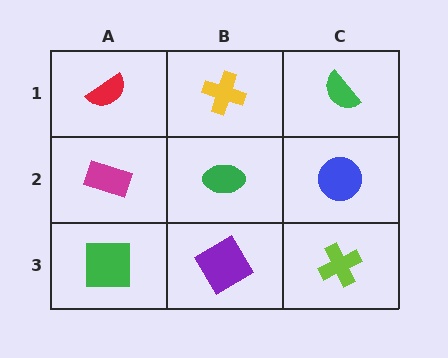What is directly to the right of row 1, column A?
A yellow cross.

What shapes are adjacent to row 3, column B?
A green ellipse (row 2, column B), a green square (row 3, column A), a lime cross (row 3, column C).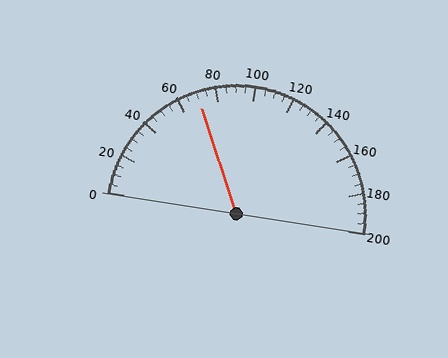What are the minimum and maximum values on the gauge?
The gauge ranges from 0 to 200.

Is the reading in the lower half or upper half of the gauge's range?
The reading is in the lower half of the range (0 to 200).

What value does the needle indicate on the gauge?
The needle indicates approximately 70.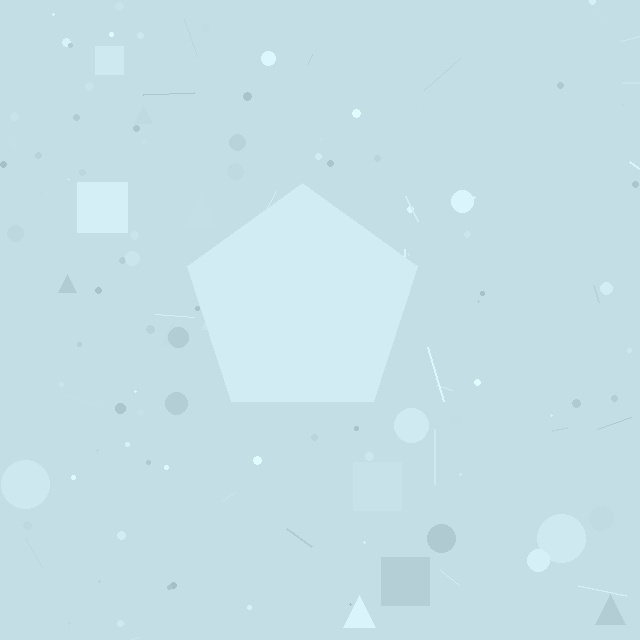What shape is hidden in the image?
A pentagon is hidden in the image.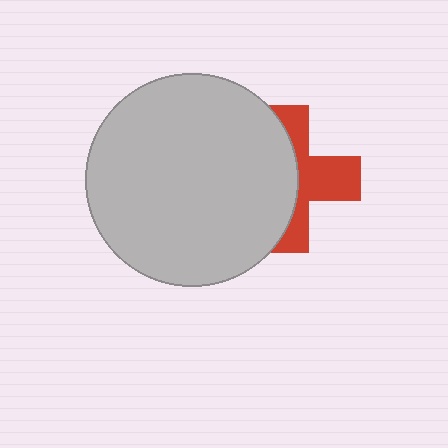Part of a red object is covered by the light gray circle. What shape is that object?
It is a cross.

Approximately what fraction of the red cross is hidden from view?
Roughly 54% of the red cross is hidden behind the light gray circle.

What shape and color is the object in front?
The object in front is a light gray circle.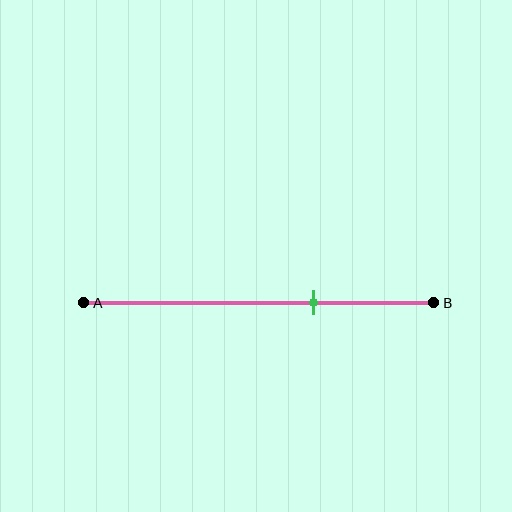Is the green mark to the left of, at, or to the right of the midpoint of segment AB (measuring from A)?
The green mark is to the right of the midpoint of segment AB.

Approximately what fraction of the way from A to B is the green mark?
The green mark is approximately 65% of the way from A to B.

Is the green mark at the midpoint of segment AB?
No, the mark is at about 65% from A, not at the 50% midpoint.